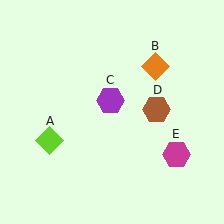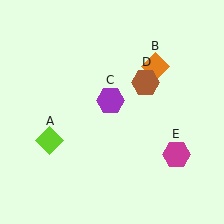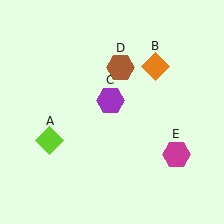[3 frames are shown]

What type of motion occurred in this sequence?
The brown hexagon (object D) rotated counterclockwise around the center of the scene.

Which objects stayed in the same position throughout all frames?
Lime diamond (object A) and orange diamond (object B) and purple hexagon (object C) and magenta hexagon (object E) remained stationary.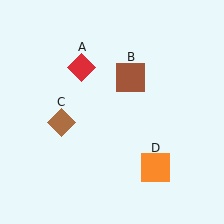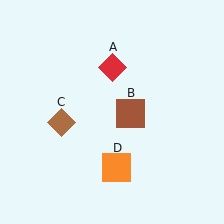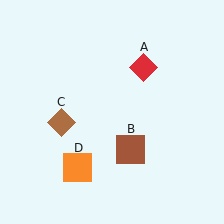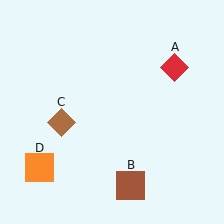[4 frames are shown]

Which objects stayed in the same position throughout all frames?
Brown diamond (object C) remained stationary.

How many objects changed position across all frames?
3 objects changed position: red diamond (object A), brown square (object B), orange square (object D).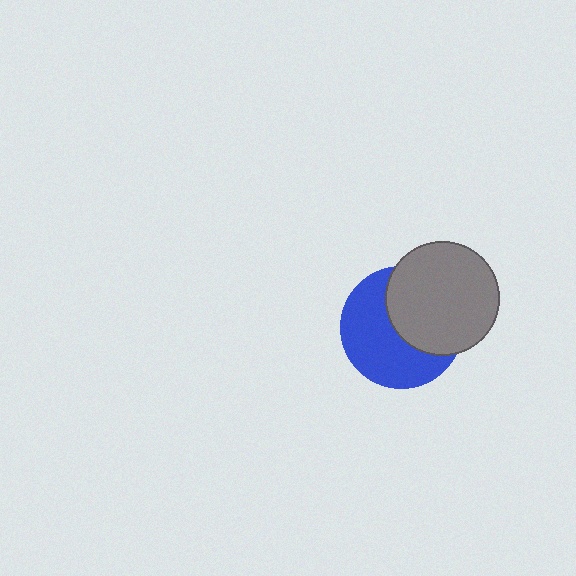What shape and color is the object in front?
The object in front is a gray circle.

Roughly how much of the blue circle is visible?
About half of it is visible (roughly 55%).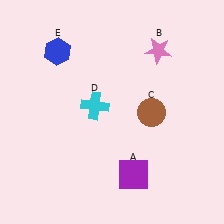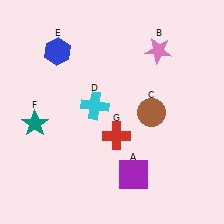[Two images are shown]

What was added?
A teal star (F), a red cross (G) were added in Image 2.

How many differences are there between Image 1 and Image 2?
There are 2 differences between the two images.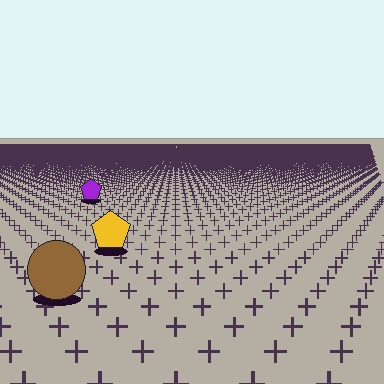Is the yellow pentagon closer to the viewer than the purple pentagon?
Yes. The yellow pentagon is closer — you can tell from the texture gradient: the ground texture is coarser near it.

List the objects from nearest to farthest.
From nearest to farthest: the brown circle, the yellow pentagon, the purple pentagon.